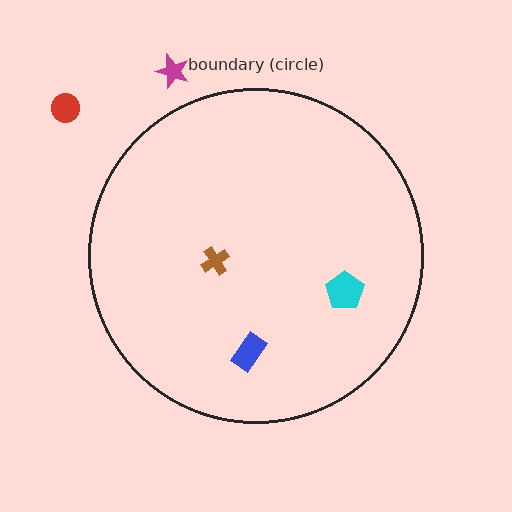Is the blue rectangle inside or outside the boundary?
Inside.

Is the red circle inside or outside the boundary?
Outside.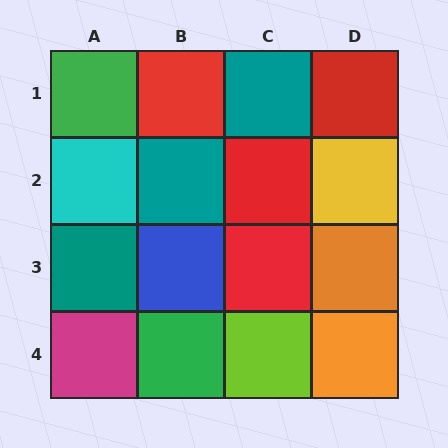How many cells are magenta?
1 cell is magenta.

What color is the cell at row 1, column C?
Teal.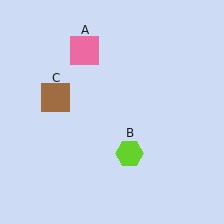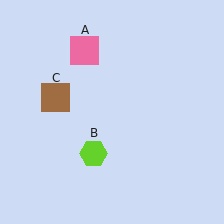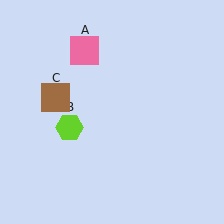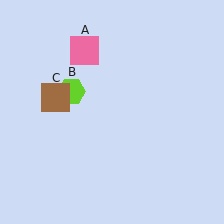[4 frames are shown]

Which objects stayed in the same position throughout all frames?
Pink square (object A) and brown square (object C) remained stationary.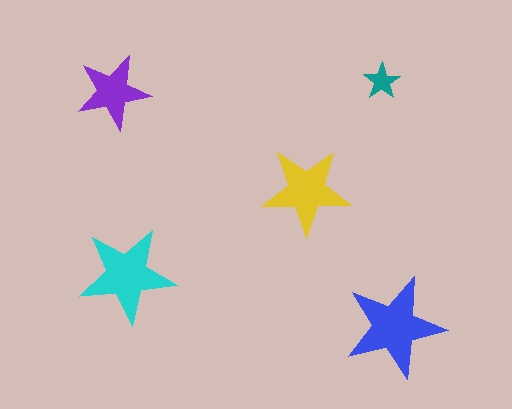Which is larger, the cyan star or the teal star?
The cyan one.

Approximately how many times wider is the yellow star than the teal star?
About 2.5 times wider.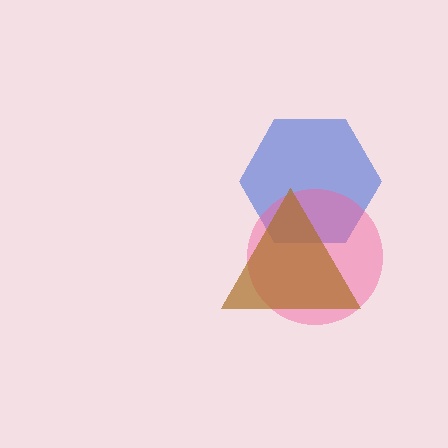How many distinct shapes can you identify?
There are 3 distinct shapes: a blue hexagon, a pink circle, a brown triangle.